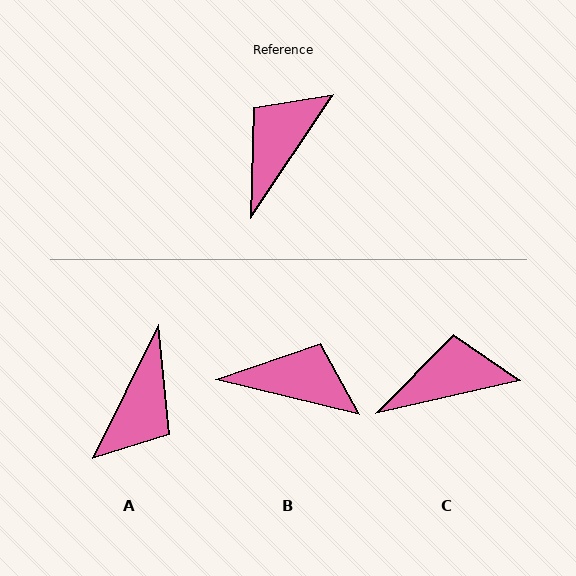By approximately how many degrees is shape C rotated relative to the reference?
Approximately 43 degrees clockwise.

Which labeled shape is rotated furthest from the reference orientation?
A, about 172 degrees away.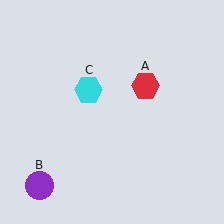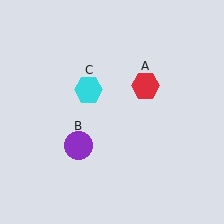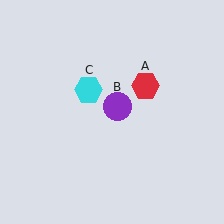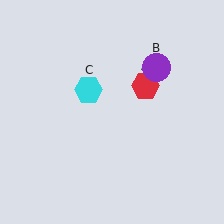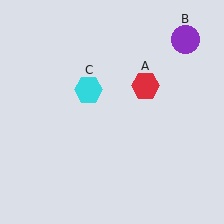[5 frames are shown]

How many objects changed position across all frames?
1 object changed position: purple circle (object B).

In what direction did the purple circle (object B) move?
The purple circle (object B) moved up and to the right.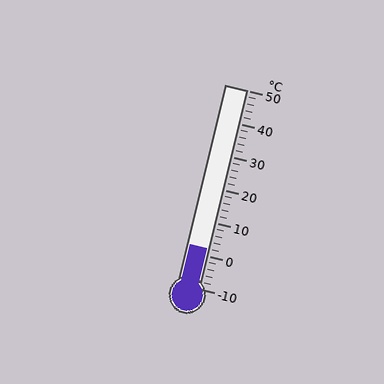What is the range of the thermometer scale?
The thermometer scale ranges from -10°C to 50°C.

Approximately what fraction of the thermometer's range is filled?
The thermometer is filled to approximately 20% of its range.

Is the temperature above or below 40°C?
The temperature is below 40°C.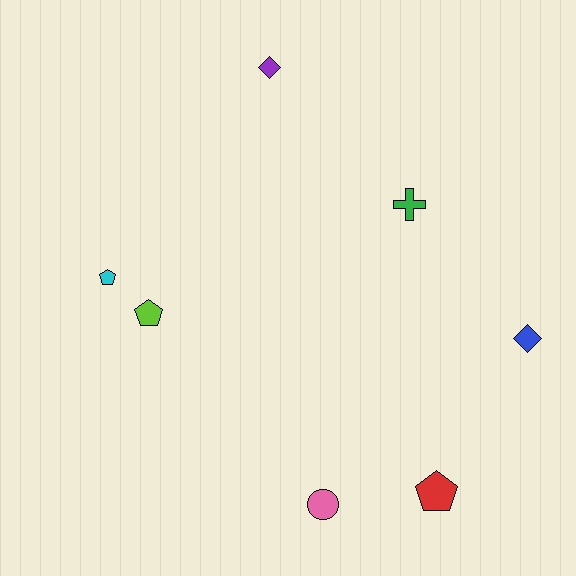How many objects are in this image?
There are 7 objects.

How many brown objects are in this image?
There are no brown objects.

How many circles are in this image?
There is 1 circle.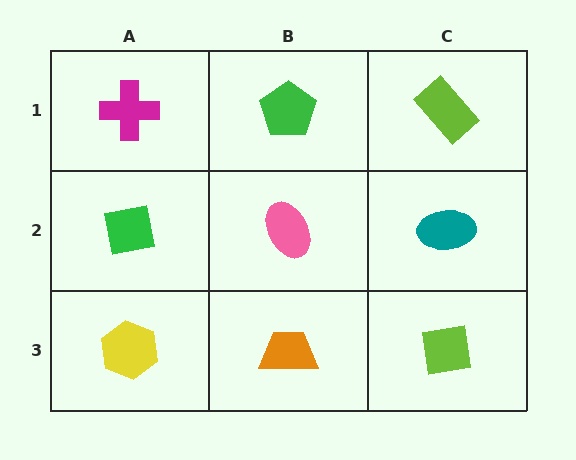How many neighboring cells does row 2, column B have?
4.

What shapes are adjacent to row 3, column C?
A teal ellipse (row 2, column C), an orange trapezoid (row 3, column B).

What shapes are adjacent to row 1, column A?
A green square (row 2, column A), a green pentagon (row 1, column B).